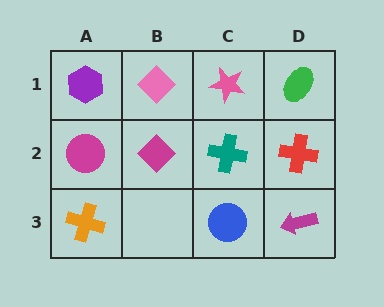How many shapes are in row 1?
4 shapes.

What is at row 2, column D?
A red cross.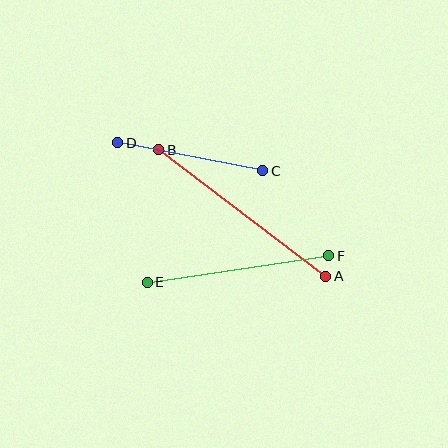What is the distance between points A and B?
The distance is approximately 210 pixels.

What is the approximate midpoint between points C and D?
The midpoint is at approximately (190, 157) pixels.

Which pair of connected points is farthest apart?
Points A and B are farthest apart.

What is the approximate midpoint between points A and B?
The midpoint is at approximately (242, 213) pixels.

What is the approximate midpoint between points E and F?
The midpoint is at approximately (238, 269) pixels.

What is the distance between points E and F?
The distance is approximately 183 pixels.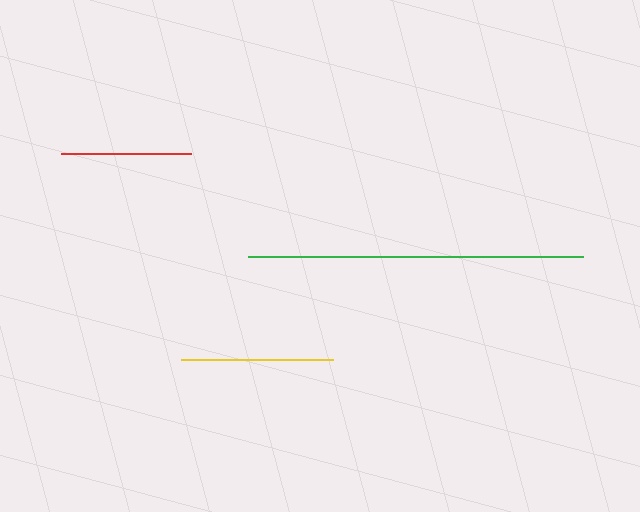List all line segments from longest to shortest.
From longest to shortest: green, yellow, red.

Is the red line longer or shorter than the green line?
The green line is longer than the red line.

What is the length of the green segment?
The green segment is approximately 335 pixels long.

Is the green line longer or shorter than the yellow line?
The green line is longer than the yellow line.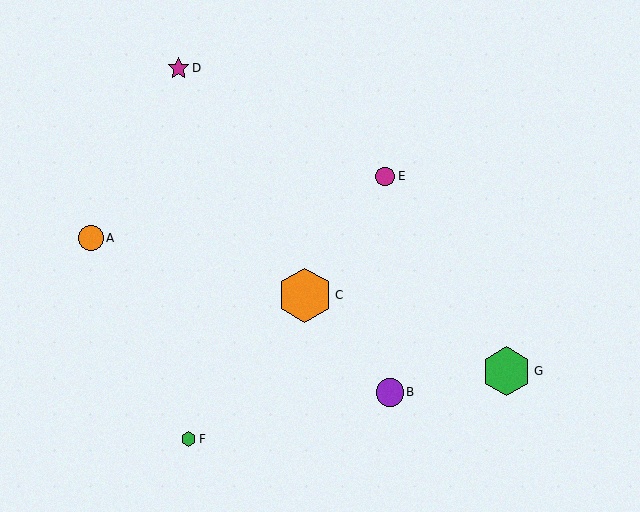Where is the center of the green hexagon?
The center of the green hexagon is at (507, 371).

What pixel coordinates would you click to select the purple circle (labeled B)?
Click at (390, 392) to select the purple circle B.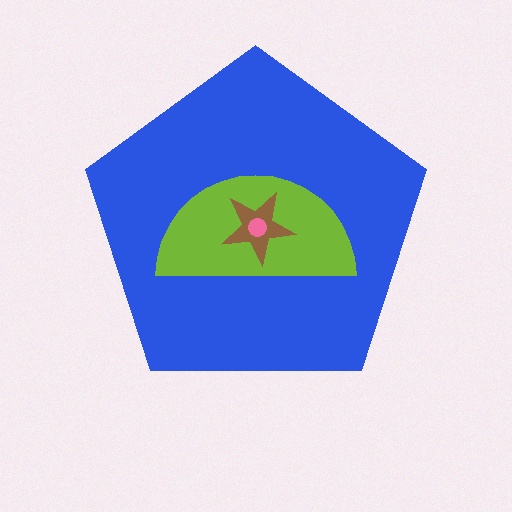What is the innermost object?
The pink circle.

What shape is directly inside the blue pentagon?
The lime semicircle.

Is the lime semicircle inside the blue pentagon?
Yes.